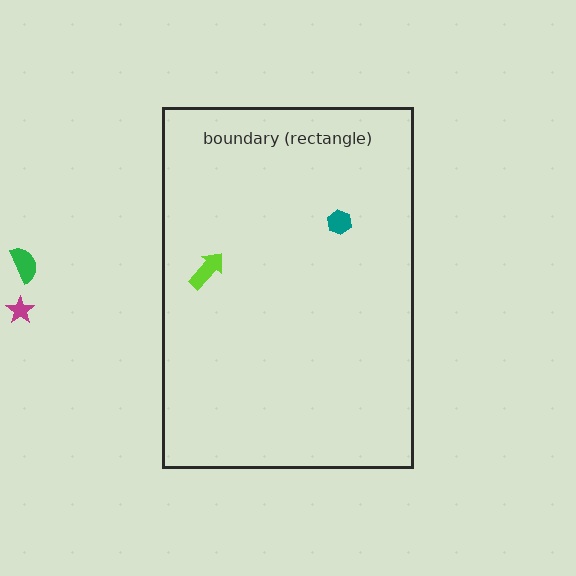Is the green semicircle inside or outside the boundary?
Outside.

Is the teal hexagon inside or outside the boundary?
Inside.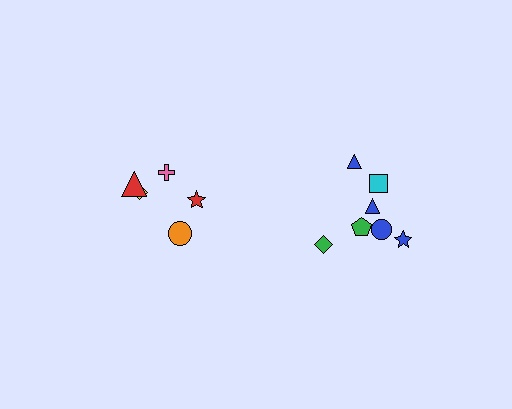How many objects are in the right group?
There are 7 objects.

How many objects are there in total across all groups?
There are 12 objects.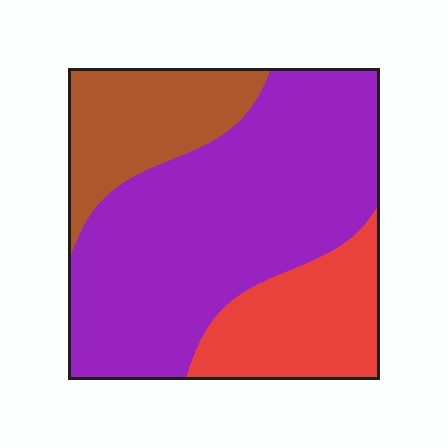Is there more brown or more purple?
Purple.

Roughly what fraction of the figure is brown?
Brown covers about 20% of the figure.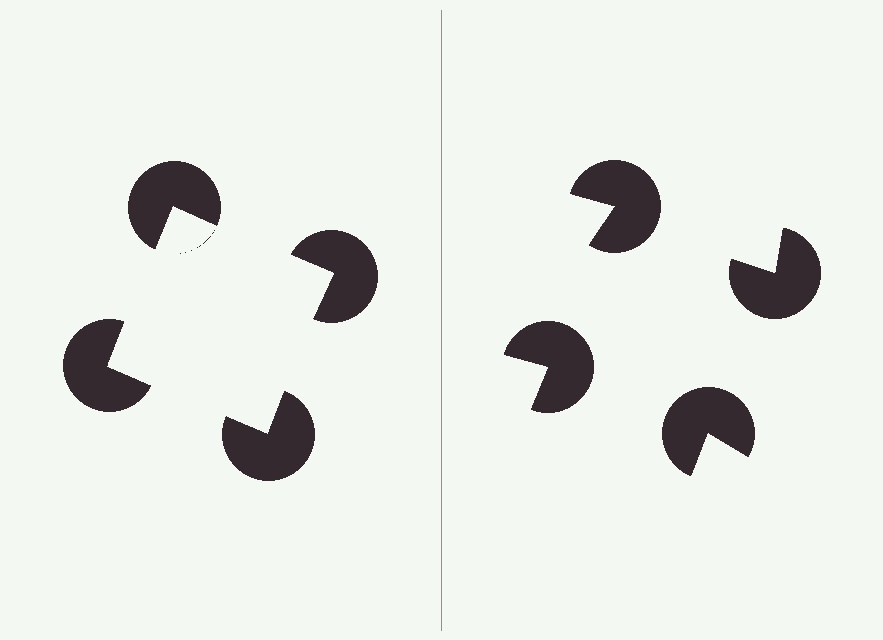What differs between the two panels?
The pac-man discs are positioned identically on both sides; only the wedge orientations differ. On the left they align to a square; on the right they are misaligned.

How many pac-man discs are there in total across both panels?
8 — 4 on each side.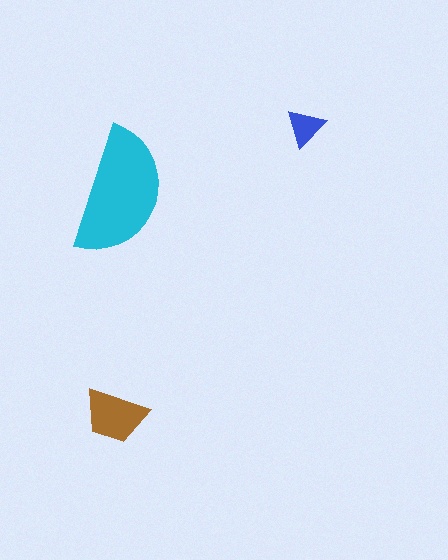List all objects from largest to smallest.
The cyan semicircle, the brown trapezoid, the blue triangle.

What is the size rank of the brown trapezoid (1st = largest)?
2nd.